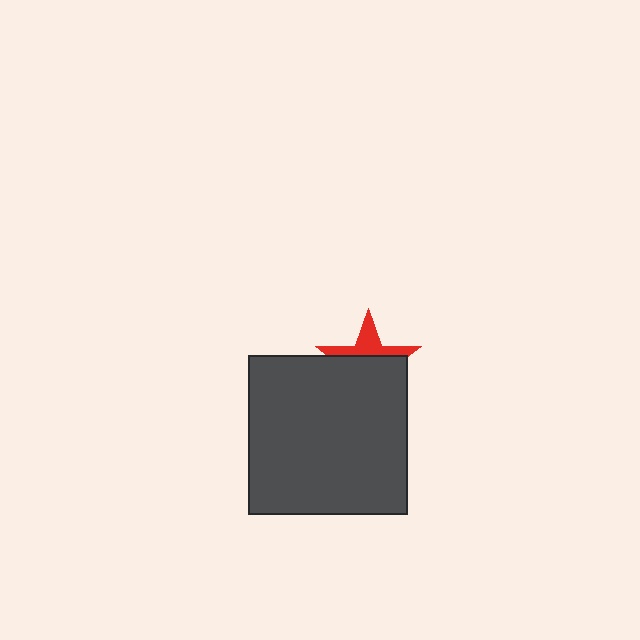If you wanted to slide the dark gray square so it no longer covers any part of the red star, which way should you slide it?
Slide it down — that is the most direct way to separate the two shapes.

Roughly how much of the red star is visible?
A small part of it is visible (roughly 39%).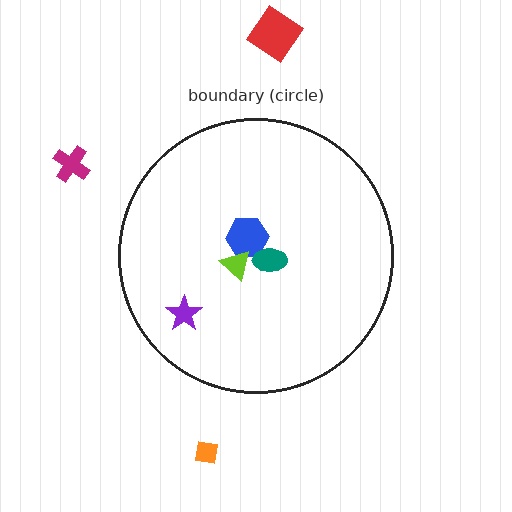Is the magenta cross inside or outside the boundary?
Outside.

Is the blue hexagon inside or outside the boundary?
Inside.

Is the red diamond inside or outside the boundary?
Outside.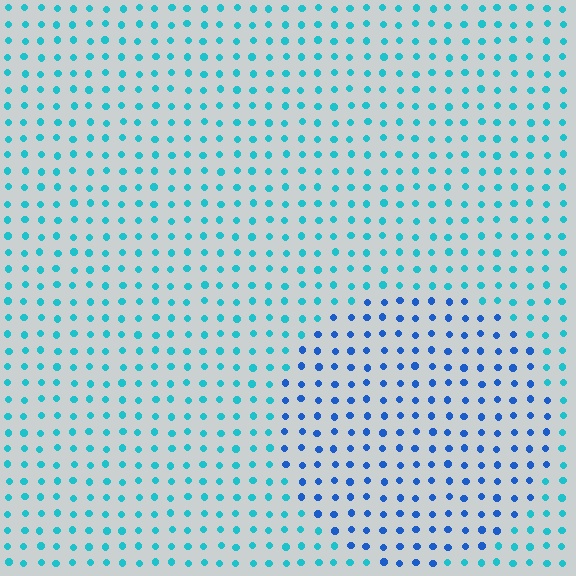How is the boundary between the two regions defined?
The boundary is defined purely by a slight shift in hue (about 35 degrees). Spacing, size, and orientation are identical on both sides.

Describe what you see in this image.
The image is filled with small cyan elements in a uniform arrangement. A circle-shaped region is visible where the elements are tinted to a slightly different hue, forming a subtle color boundary.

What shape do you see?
I see a circle.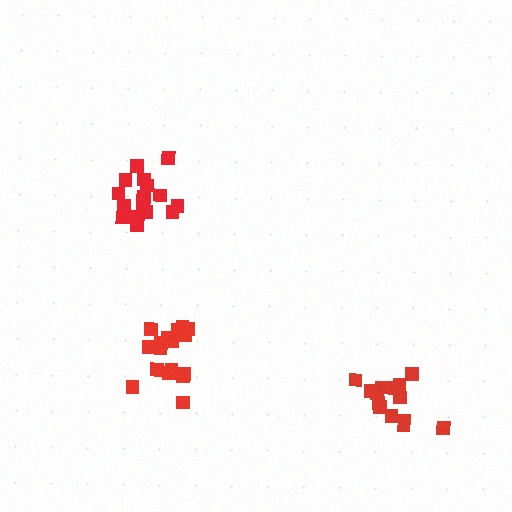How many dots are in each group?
Group 1: 14 dots, Group 2: 17 dots, Group 3: 18 dots (49 total).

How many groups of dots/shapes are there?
There are 3 groups.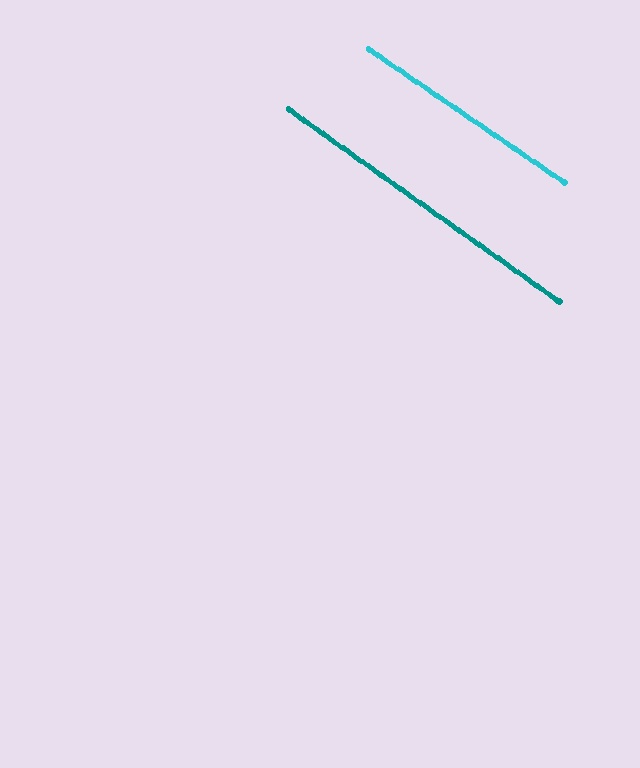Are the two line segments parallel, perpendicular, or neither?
Parallel — their directions differ by only 1.1°.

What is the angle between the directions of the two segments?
Approximately 1 degree.